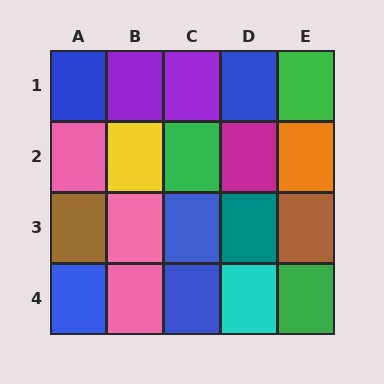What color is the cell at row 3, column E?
Brown.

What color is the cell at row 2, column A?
Pink.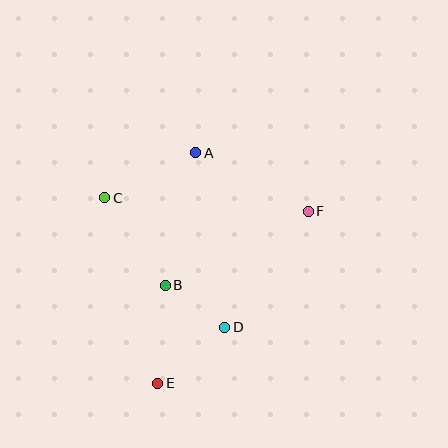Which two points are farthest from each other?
Points A and E are farthest from each other.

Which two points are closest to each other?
Points B and D are closest to each other.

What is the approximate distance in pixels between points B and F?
The distance between B and F is approximately 161 pixels.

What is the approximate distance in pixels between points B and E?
The distance between B and E is approximately 98 pixels.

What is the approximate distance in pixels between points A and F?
The distance between A and F is approximately 127 pixels.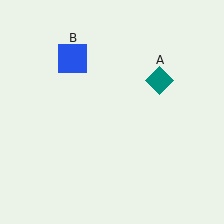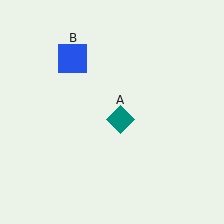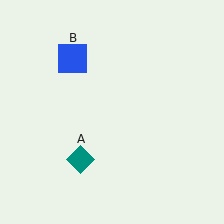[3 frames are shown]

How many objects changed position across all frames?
1 object changed position: teal diamond (object A).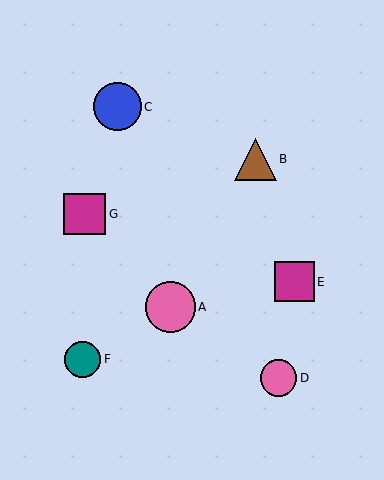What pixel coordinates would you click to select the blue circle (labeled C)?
Click at (117, 107) to select the blue circle C.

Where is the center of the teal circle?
The center of the teal circle is at (83, 359).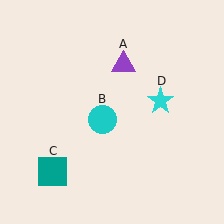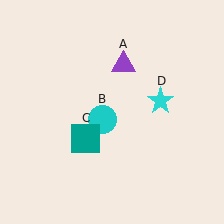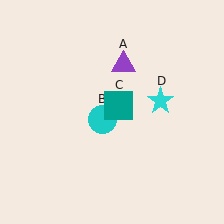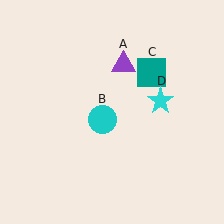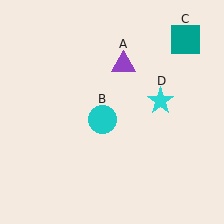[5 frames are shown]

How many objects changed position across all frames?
1 object changed position: teal square (object C).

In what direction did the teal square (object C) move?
The teal square (object C) moved up and to the right.